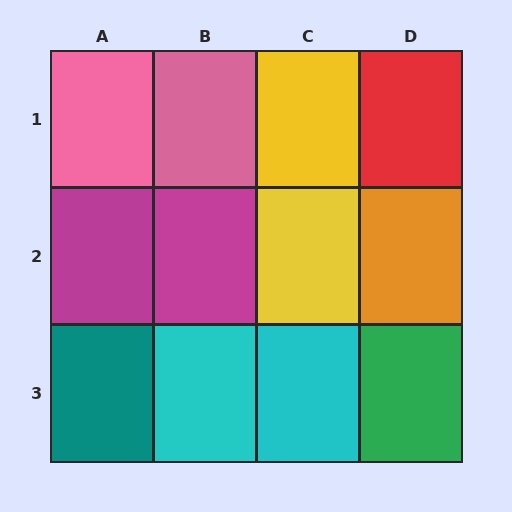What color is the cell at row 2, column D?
Orange.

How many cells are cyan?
2 cells are cyan.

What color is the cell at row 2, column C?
Yellow.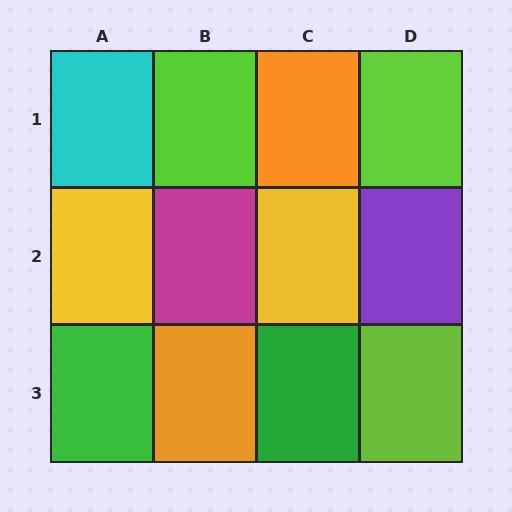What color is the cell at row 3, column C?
Green.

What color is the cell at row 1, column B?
Lime.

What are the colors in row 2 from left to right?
Yellow, magenta, yellow, purple.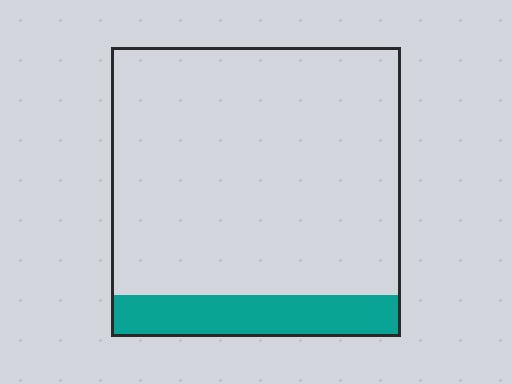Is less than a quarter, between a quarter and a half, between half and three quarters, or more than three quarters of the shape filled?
Less than a quarter.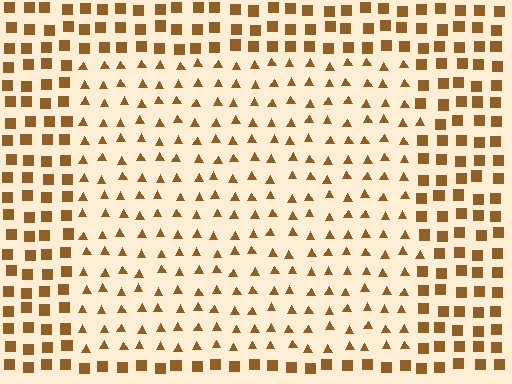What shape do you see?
I see a rectangle.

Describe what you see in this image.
The image is filled with small brown elements arranged in a uniform grid. A rectangle-shaped region contains triangles, while the surrounding area contains squares. The boundary is defined purely by the change in element shape.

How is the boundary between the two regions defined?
The boundary is defined by a change in element shape: triangles inside vs. squares outside. All elements share the same color and spacing.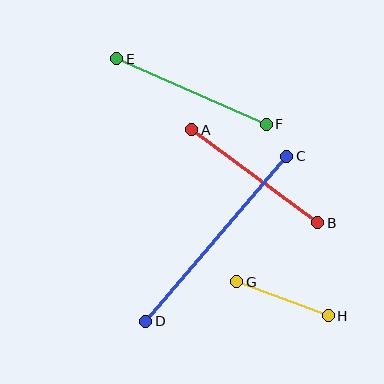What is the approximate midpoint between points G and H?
The midpoint is at approximately (283, 299) pixels.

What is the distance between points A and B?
The distance is approximately 157 pixels.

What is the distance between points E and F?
The distance is approximately 163 pixels.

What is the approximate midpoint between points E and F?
The midpoint is at approximately (191, 91) pixels.